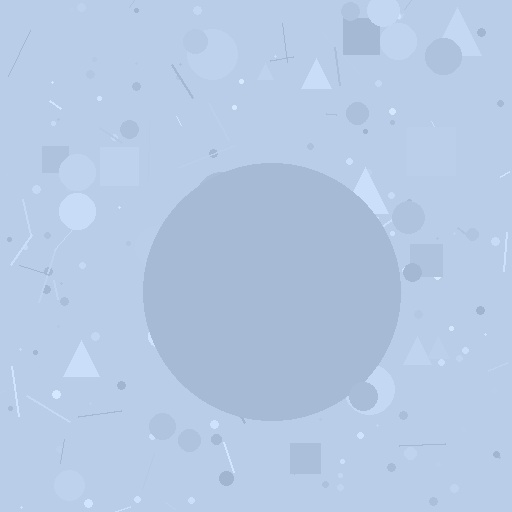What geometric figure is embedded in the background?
A circle is embedded in the background.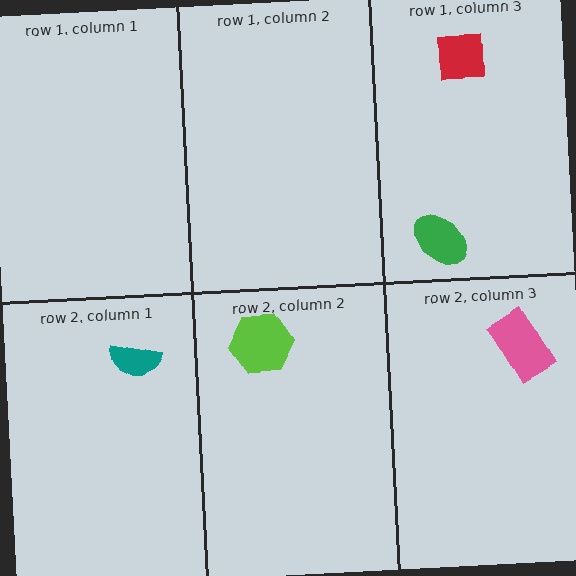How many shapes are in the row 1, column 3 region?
2.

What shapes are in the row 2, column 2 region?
The lime hexagon.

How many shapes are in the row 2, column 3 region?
1.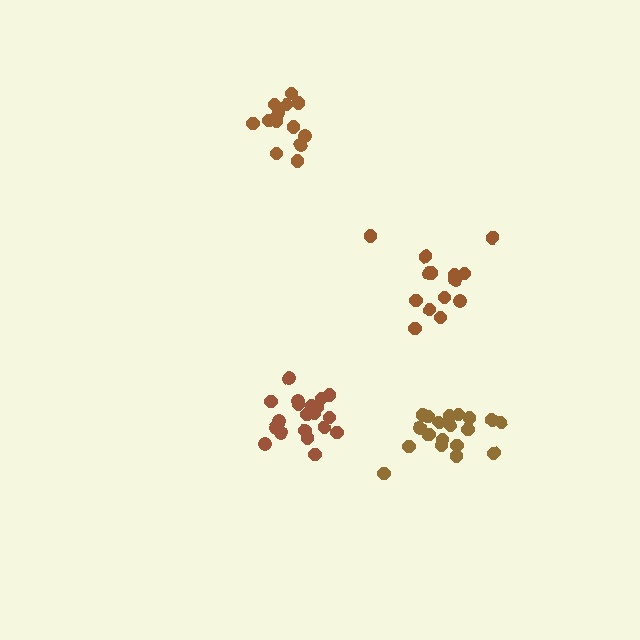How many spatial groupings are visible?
There are 4 spatial groupings.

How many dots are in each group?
Group 1: 20 dots, Group 2: 14 dots, Group 3: 20 dots, Group 4: 15 dots (69 total).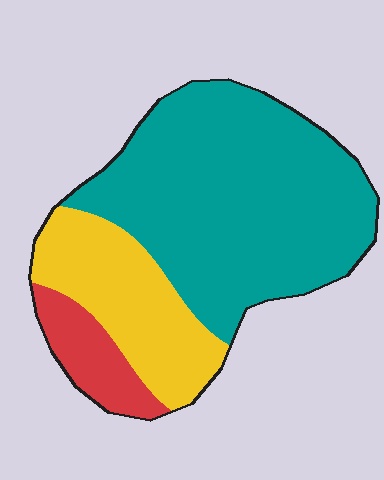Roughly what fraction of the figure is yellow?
Yellow covers 25% of the figure.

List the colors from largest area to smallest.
From largest to smallest: teal, yellow, red.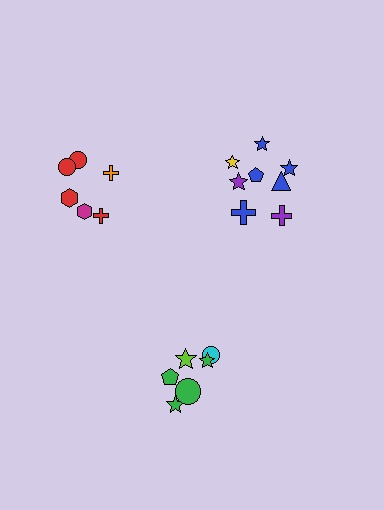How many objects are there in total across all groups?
There are 20 objects.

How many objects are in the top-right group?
There are 8 objects.